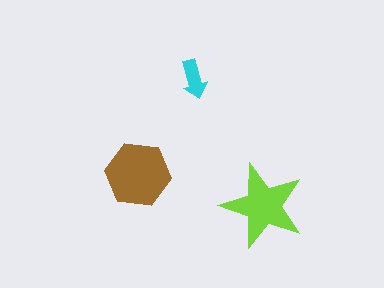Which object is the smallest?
The cyan arrow.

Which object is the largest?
The brown hexagon.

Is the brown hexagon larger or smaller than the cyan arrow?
Larger.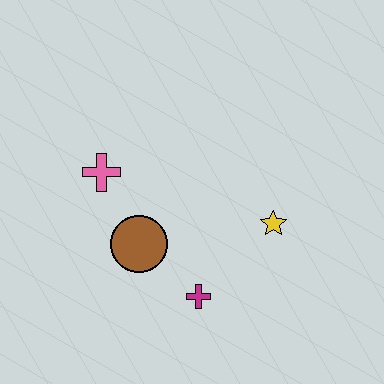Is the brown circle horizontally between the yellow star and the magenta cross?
No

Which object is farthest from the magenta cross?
The pink cross is farthest from the magenta cross.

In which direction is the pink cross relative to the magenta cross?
The pink cross is above the magenta cross.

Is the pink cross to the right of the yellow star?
No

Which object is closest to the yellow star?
The magenta cross is closest to the yellow star.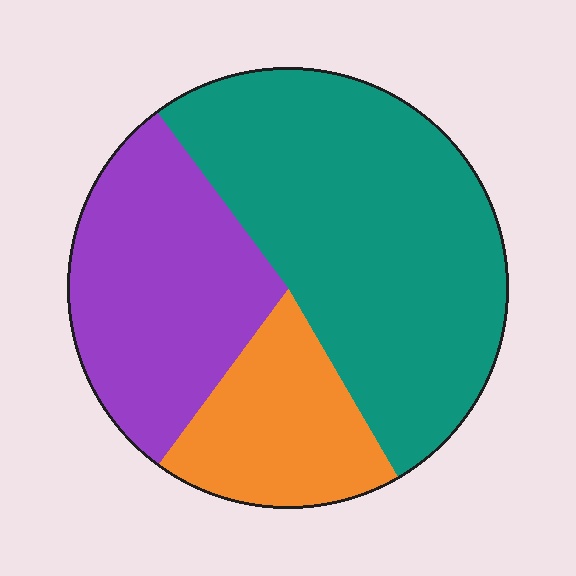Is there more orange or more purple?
Purple.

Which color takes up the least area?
Orange, at roughly 20%.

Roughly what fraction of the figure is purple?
Purple takes up between a quarter and a half of the figure.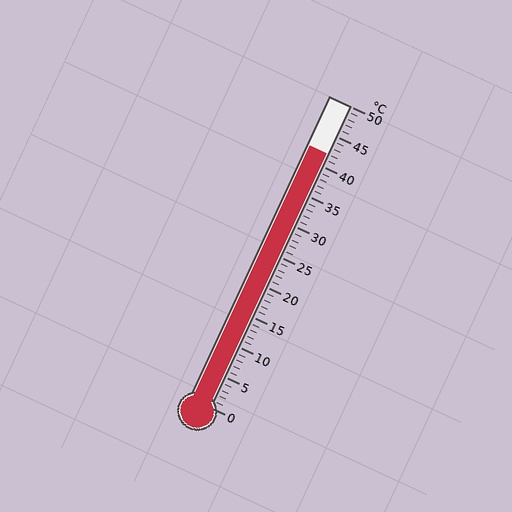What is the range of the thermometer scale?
The thermometer scale ranges from 0°C to 50°C.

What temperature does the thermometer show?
The thermometer shows approximately 42°C.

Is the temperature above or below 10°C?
The temperature is above 10°C.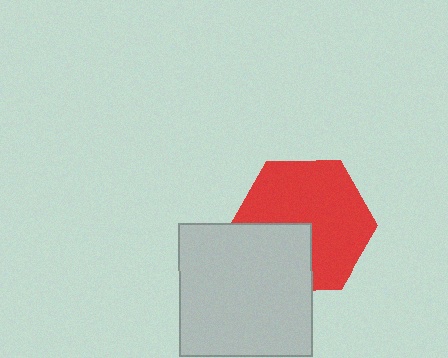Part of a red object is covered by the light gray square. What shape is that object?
It is a hexagon.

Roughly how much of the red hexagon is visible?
Most of it is visible (roughly 70%).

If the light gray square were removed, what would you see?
You would see the complete red hexagon.